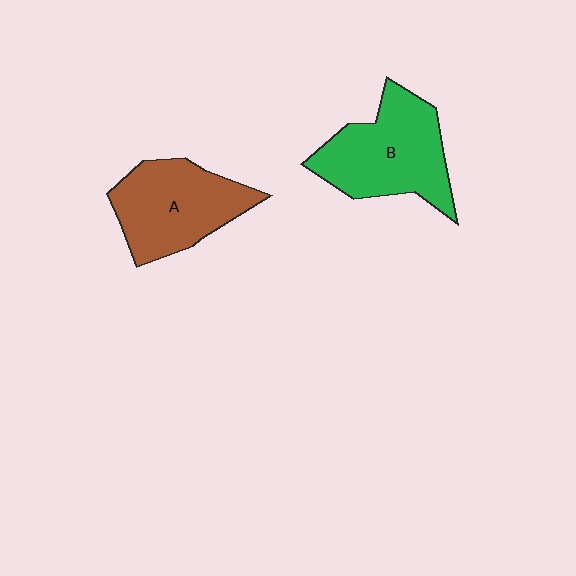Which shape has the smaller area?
Shape A (brown).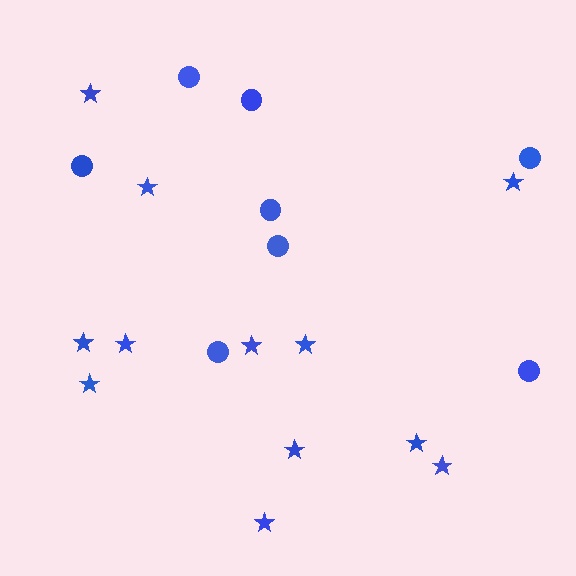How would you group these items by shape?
There are 2 groups: one group of circles (8) and one group of stars (12).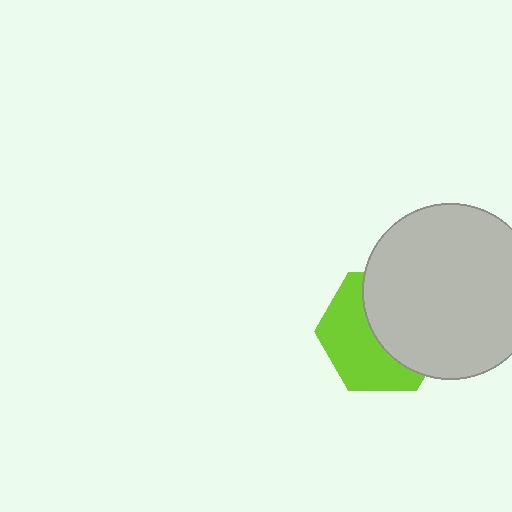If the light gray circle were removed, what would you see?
You would see the complete lime hexagon.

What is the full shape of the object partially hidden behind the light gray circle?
The partially hidden object is a lime hexagon.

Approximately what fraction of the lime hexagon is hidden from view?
Roughly 51% of the lime hexagon is hidden behind the light gray circle.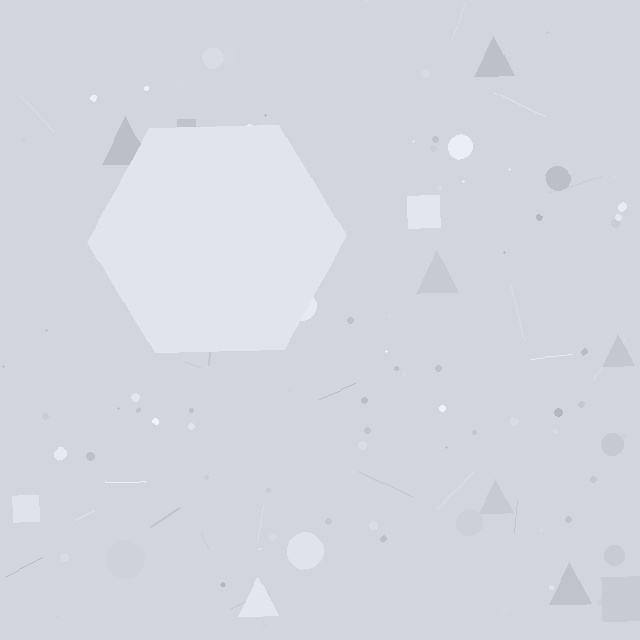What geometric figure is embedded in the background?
A hexagon is embedded in the background.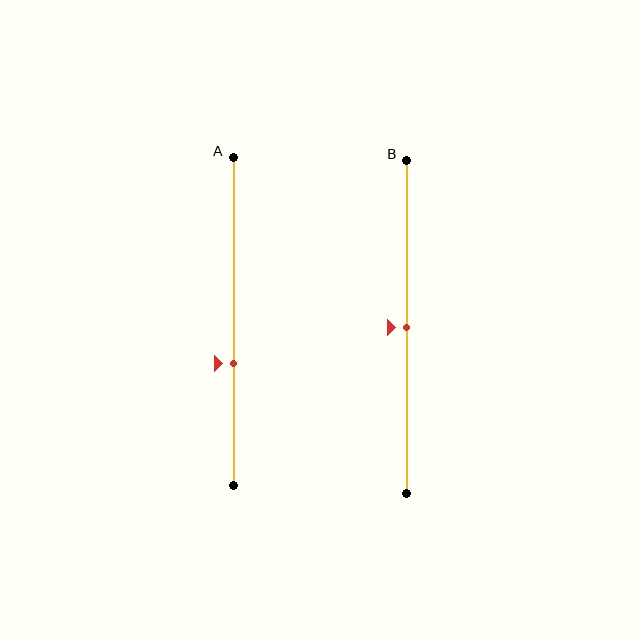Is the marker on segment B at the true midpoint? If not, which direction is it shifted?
Yes, the marker on segment B is at the true midpoint.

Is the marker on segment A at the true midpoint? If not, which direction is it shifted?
No, the marker on segment A is shifted downward by about 13% of the segment length.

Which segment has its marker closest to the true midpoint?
Segment B has its marker closest to the true midpoint.